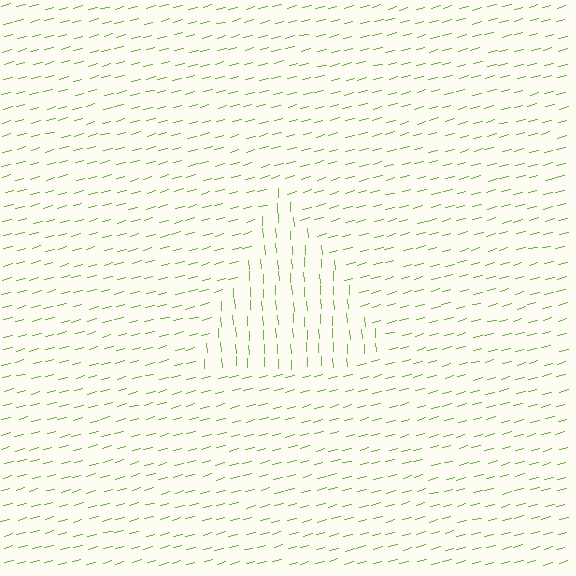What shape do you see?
I see a triangle.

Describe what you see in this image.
The image is filled with small lime line segments. A triangle region in the image has lines oriented differently from the surrounding lines, creating a visible texture boundary.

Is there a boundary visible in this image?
Yes, there is a texture boundary formed by a change in line orientation.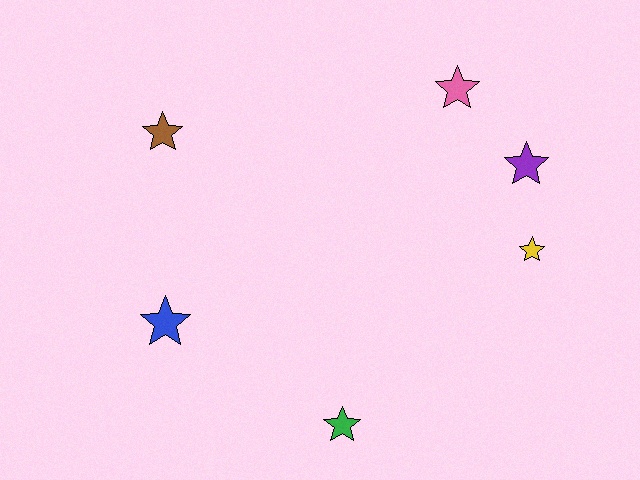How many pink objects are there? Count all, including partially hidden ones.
There is 1 pink object.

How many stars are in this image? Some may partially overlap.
There are 6 stars.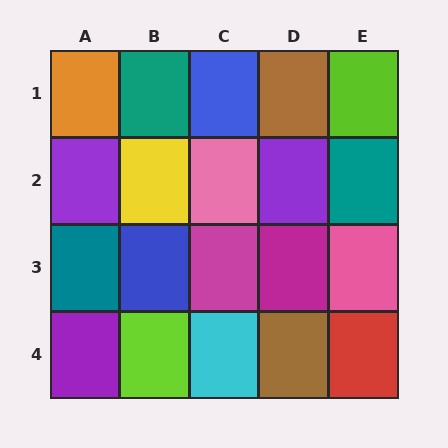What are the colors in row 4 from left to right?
Purple, lime, cyan, brown, red.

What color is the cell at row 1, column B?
Teal.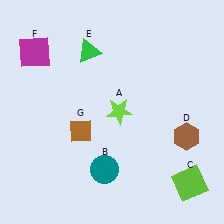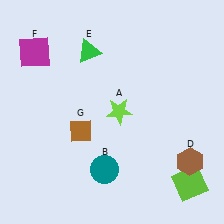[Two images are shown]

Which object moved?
The brown hexagon (D) moved down.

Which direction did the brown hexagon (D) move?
The brown hexagon (D) moved down.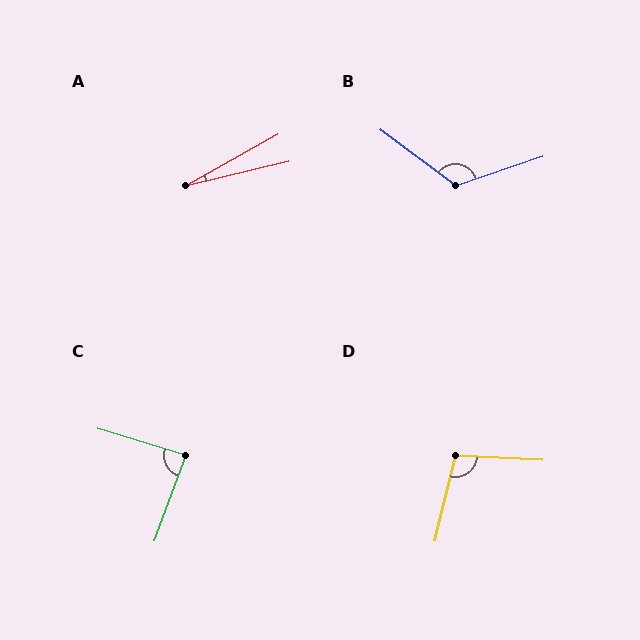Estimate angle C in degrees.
Approximately 86 degrees.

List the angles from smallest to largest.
A (16°), C (86°), D (101°), B (124°).